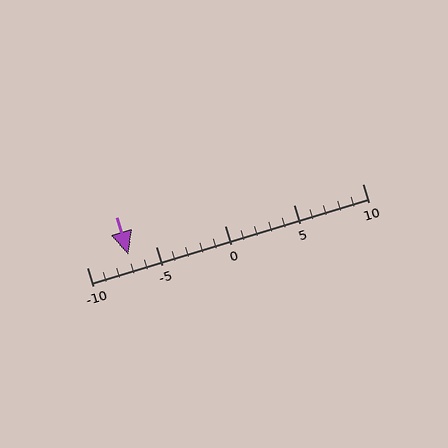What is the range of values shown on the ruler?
The ruler shows values from -10 to 10.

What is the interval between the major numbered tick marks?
The major tick marks are spaced 5 units apart.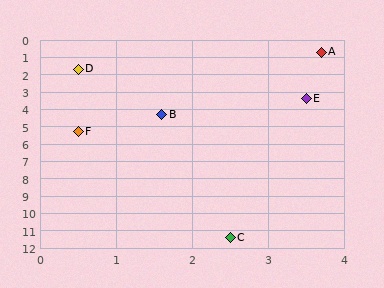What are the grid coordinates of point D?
Point D is at approximately (0.5, 1.7).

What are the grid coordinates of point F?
Point F is at approximately (0.5, 5.3).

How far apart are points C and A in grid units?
Points C and A are about 10.8 grid units apart.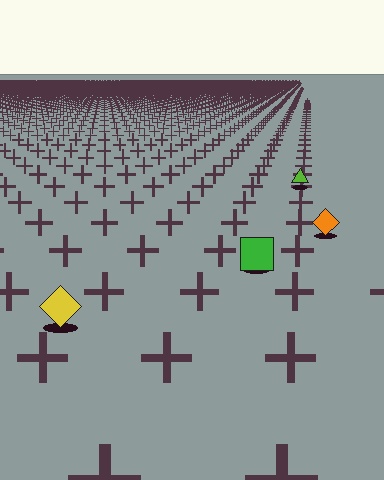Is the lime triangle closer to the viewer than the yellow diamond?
No. The yellow diamond is closer — you can tell from the texture gradient: the ground texture is coarser near it.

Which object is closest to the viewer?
The yellow diamond is closest. The texture marks near it are larger and more spread out.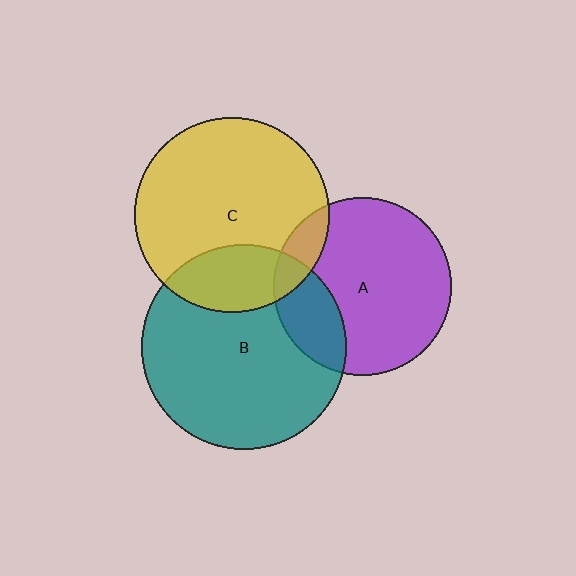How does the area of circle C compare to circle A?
Approximately 1.2 times.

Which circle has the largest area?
Circle B (teal).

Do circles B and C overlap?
Yes.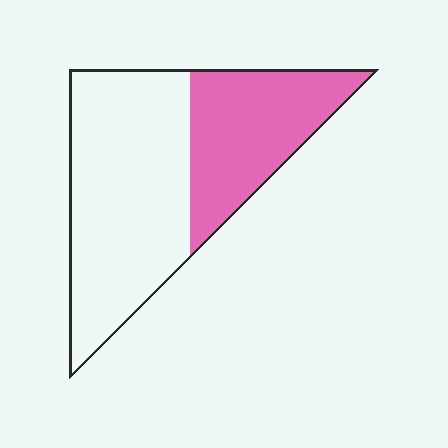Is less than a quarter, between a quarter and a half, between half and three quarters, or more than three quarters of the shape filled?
Between a quarter and a half.